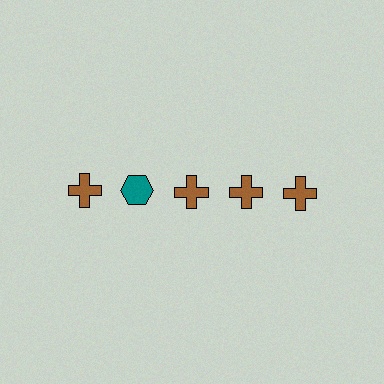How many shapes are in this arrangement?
There are 5 shapes arranged in a grid pattern.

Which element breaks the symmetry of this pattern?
The teal hexagon in the top row, second from left column breaks the symmetry. All other shapes are brown crosses.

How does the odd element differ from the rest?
It differs in both color (teal instead of brown) and shape (hexagon instead of cross).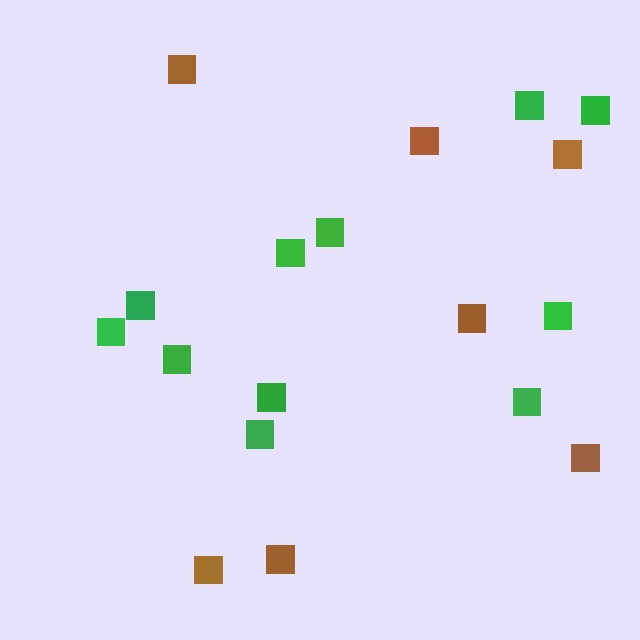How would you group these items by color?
There are 2 groups: one group of green squares (11) and one group of brown squares (7).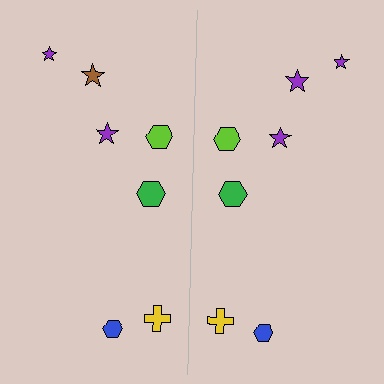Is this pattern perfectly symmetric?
No, the pattern is not perfectly symmetric. The purple star on the right side breaks the symmetry — its mirror counterpart is brown.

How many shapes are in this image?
There are 14 shapes in this image.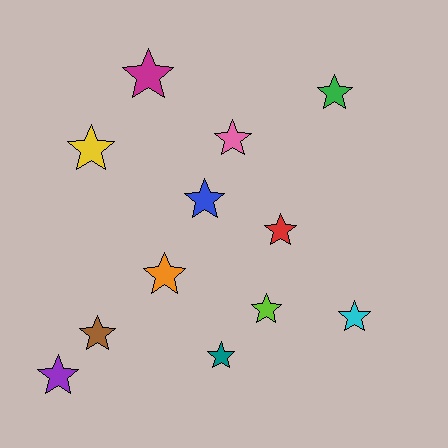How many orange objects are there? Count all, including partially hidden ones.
There is 1 orange object.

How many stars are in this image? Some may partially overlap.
There are 12 stars.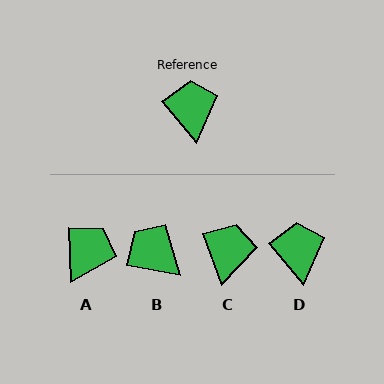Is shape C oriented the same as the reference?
No, it is off by about 20 degrees.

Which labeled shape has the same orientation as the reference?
D.